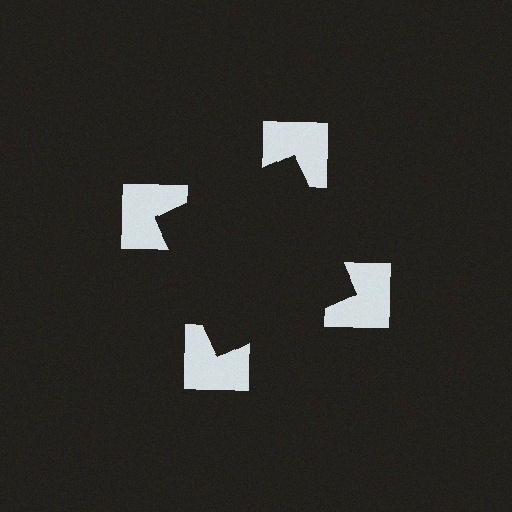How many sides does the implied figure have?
4 sides.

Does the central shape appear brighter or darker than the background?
It typically appears slightly darker than the background, even though no actual brightness change is drawn.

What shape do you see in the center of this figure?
An illusory square — its edges are inferred from the aligned wedge cuts in the notched squares, not physically drawn.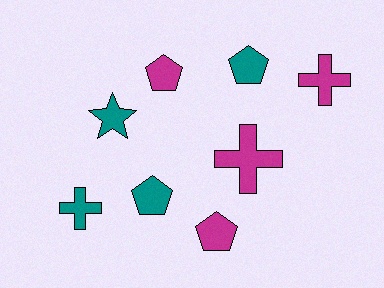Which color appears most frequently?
Teal, with 4 objects.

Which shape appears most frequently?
Pentagon, with 4 objects.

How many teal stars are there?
There is 1 teal star.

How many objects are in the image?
There are 8 objects.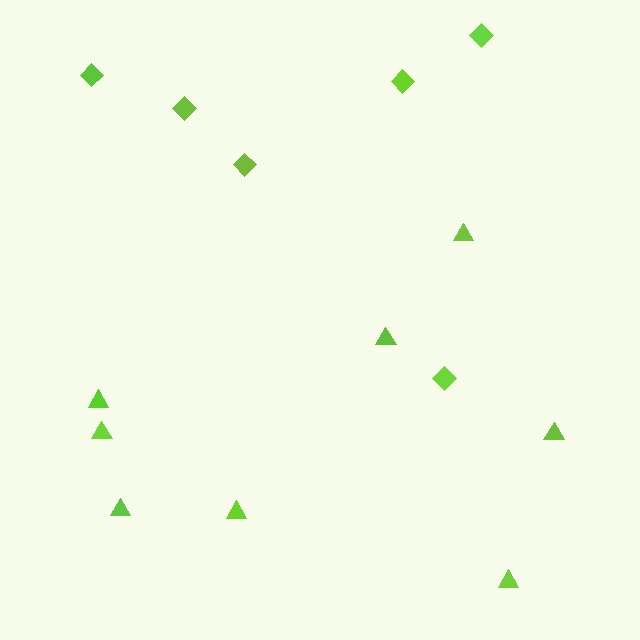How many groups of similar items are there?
There are 2 groups: one group of diamonds (6) and one group of triangles (8).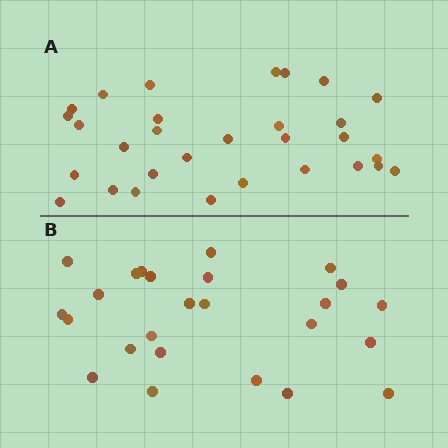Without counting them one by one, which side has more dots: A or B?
Region A (the top region) has more dots.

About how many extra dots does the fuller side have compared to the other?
Region A has about 5 more dots than region B.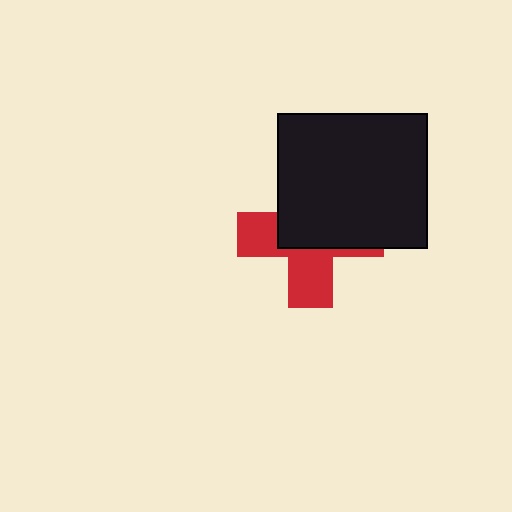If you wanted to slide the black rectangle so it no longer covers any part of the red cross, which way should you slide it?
Slide it up — that is the most direct way to separate the two shapes.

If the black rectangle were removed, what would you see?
You would see the complete red cross.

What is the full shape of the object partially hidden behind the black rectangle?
The partially hidden object is a red cross.